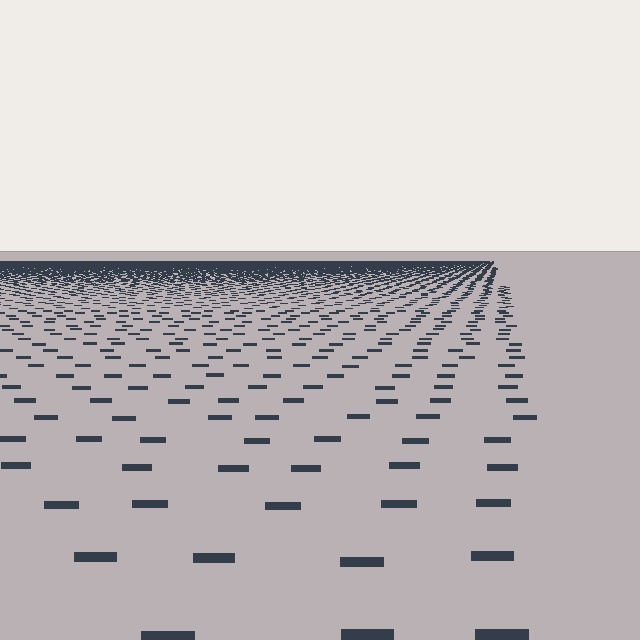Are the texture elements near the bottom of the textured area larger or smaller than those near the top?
Larger. Near the bottom, elements are closer to the viewer and appear at a bigger on-screen size.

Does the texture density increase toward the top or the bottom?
Density increases toward the top.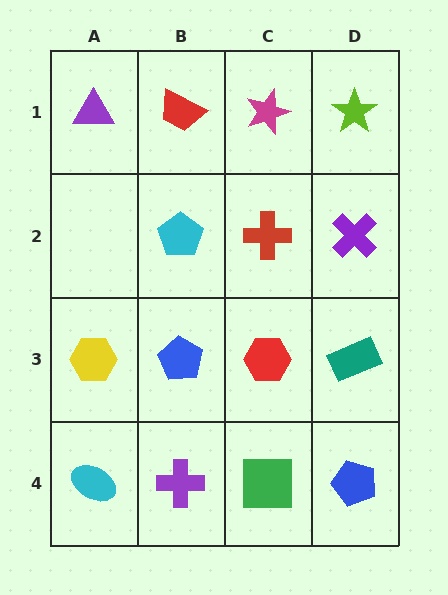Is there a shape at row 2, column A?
No, that cell is empty.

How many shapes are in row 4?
4 shapes.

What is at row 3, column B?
A blue pentagon.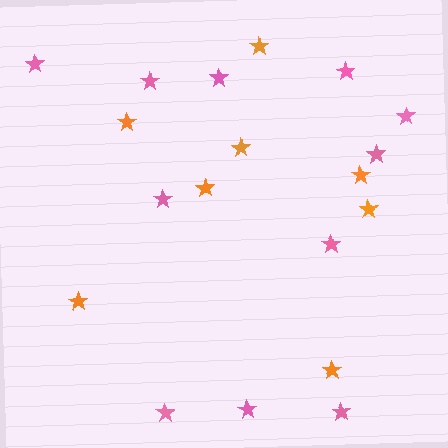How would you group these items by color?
There are 2 groups: one group of orange stars (8) and one group of pink stars (11).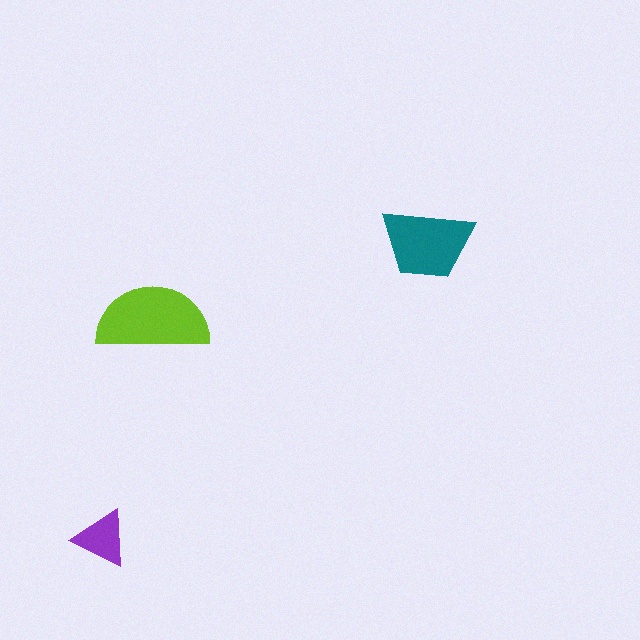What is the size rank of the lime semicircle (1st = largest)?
1st.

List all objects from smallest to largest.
The purple triangle, the teal trapezoid, the lime semicircle.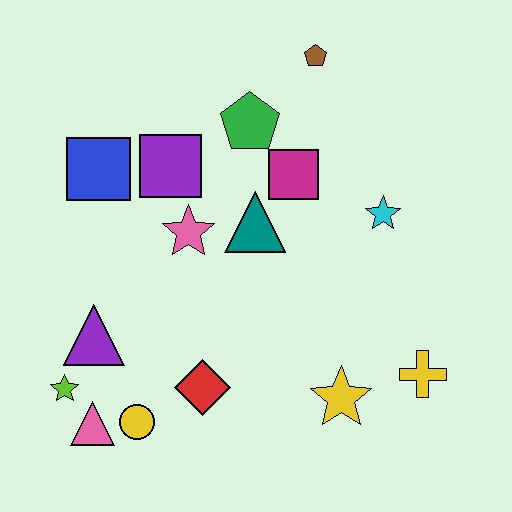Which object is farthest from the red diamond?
The brown pentagon is farthest from the red diamond.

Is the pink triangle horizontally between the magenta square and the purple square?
No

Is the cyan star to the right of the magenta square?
Yes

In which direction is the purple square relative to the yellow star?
The purple square is above the yellow star.